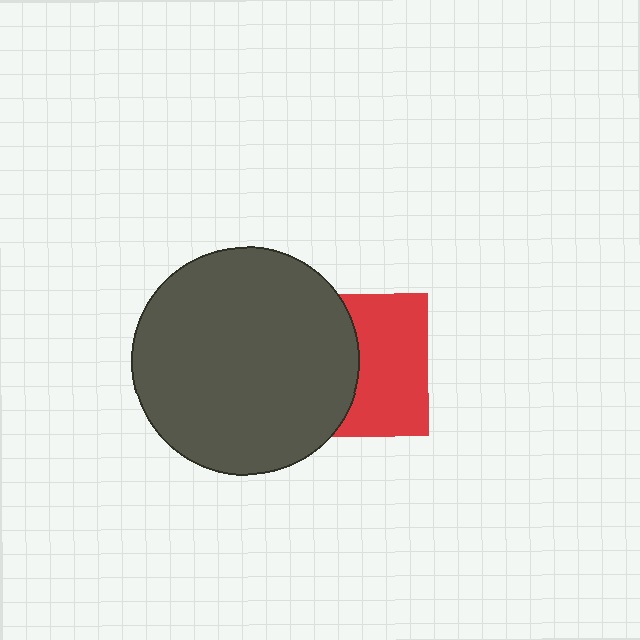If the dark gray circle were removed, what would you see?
You would see the complete red square.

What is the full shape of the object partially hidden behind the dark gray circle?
The partially hidden object is a red square.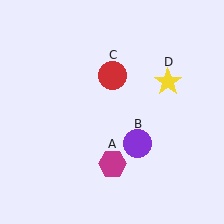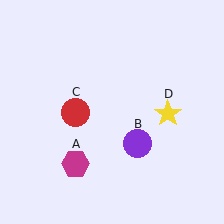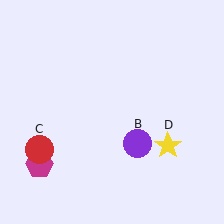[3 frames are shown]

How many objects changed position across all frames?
3 objects changed position: magenta hexagon (object A), red circle (object C), yellow star (object D).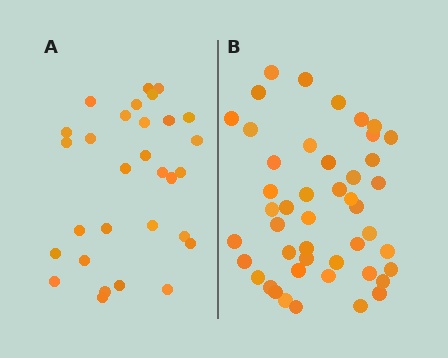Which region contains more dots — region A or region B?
Region B (the right region) has more dots.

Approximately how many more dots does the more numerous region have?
Region B has approximately 15 more dots than region A.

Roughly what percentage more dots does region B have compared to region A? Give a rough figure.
About 55% more.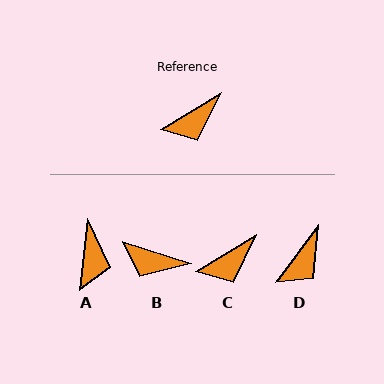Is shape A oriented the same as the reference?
No, it is off by about 52 degrees.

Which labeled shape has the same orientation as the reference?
C.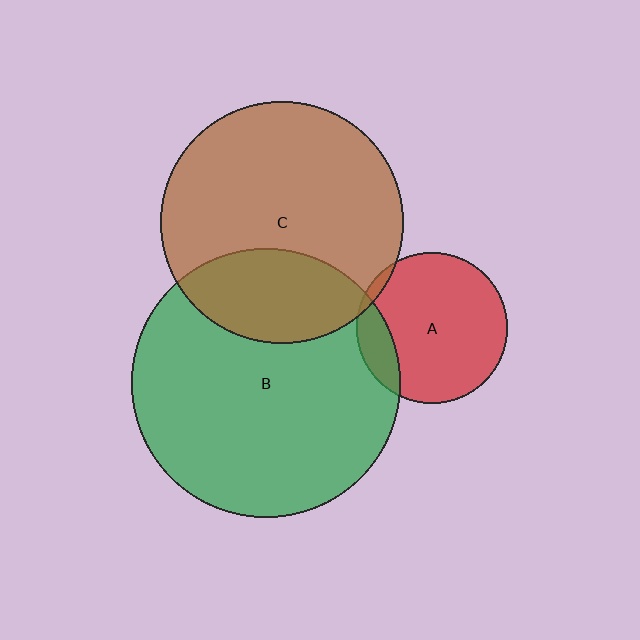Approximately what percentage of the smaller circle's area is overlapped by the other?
Approximately 30%.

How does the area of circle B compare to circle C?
Approximately 1.2 times.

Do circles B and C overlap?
Yes.